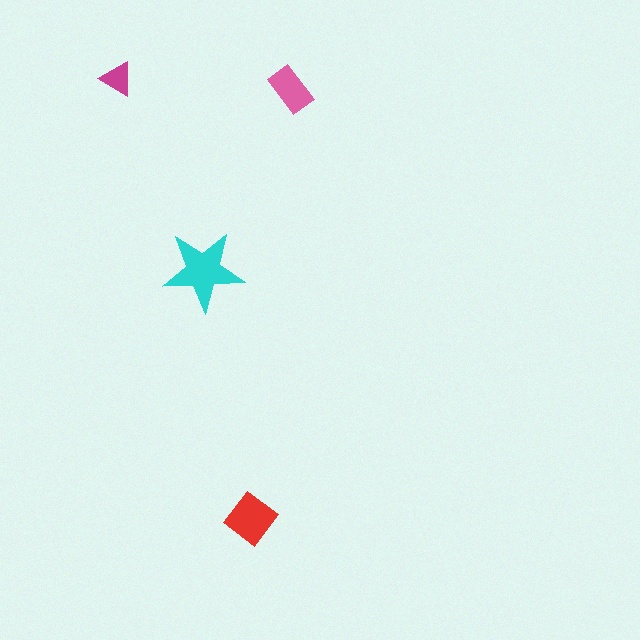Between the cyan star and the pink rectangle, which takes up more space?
The cyan star.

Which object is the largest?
The cyan star.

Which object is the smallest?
The magenta triangle.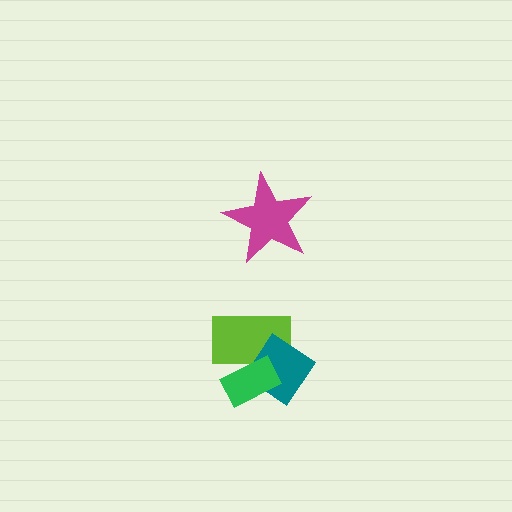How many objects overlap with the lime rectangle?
2 objects overlap with the lime rectangle.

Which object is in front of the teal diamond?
The green rectangle is in front of the teal diamond.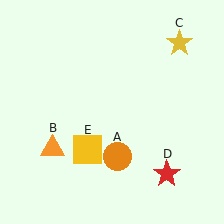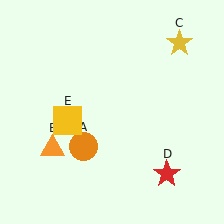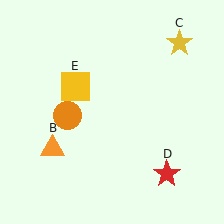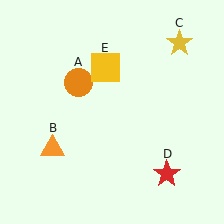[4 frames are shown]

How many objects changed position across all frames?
2 objects changed position: orange circle (object A), yellow square (object E).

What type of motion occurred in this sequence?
The orange circle (object A), yellow square (object E) rotated clockwise around the center of the scene.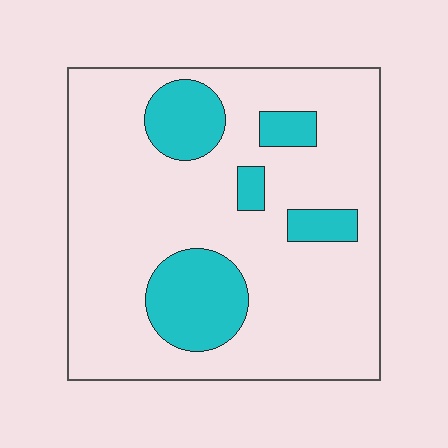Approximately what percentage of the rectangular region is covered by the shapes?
Approximately 20%.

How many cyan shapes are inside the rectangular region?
5.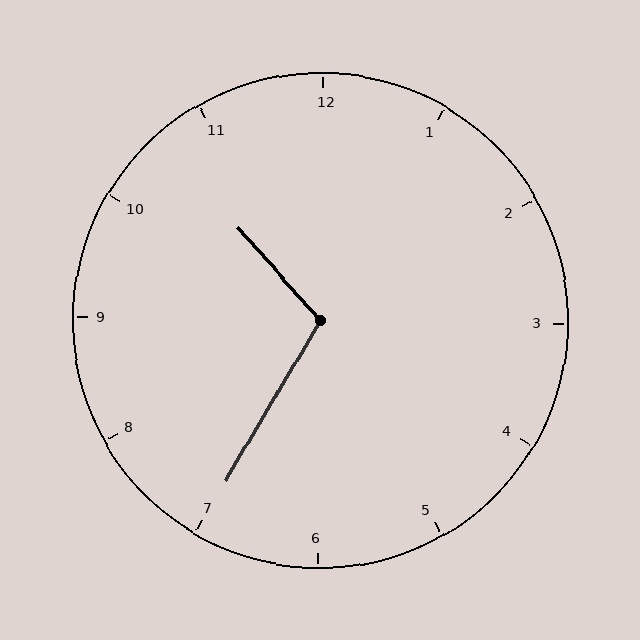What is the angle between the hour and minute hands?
Approximately 108 degrees.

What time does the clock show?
10:35.